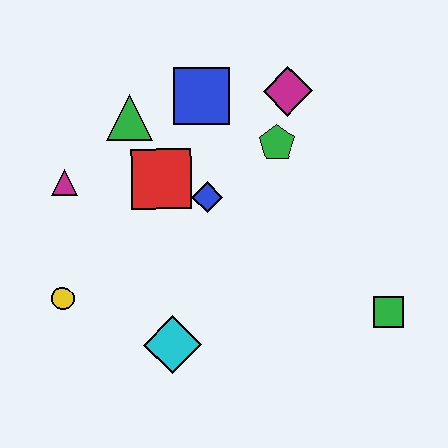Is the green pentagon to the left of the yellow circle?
No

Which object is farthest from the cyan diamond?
The magenta diamond is farthest from the cyan diamond.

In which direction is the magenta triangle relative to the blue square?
The magenta triangle is to the left of the blue square.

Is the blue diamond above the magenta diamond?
No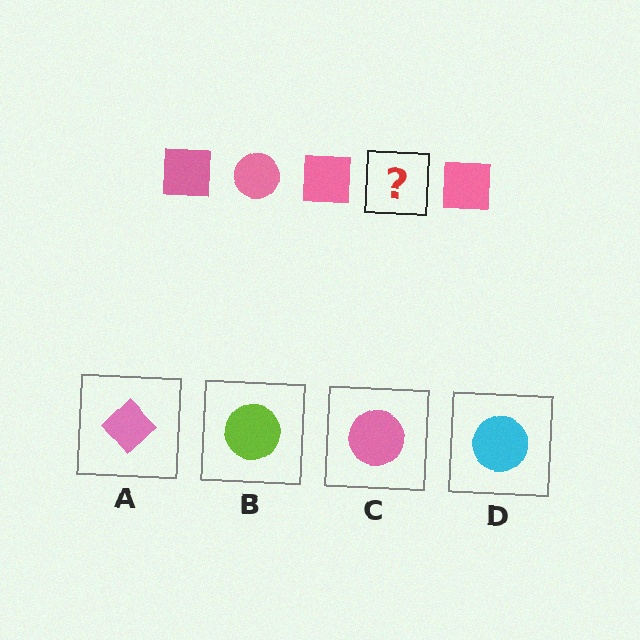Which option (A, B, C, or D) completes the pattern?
C.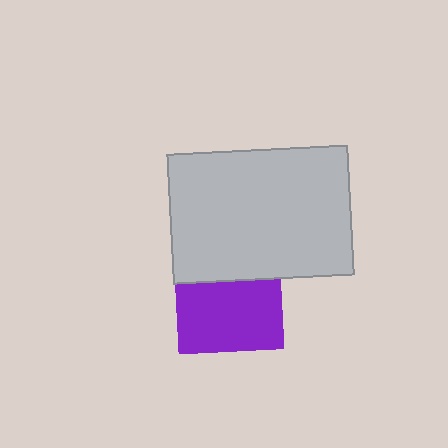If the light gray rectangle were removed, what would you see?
You would see the complete purple square.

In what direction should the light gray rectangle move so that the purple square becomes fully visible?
The light gray rectangle should move up. That is the shortest direction to clear the overlap and leave the purple square fully visible.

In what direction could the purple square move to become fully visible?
The purple square could move down. That would shift it out from behind the light gray rectangle entirely.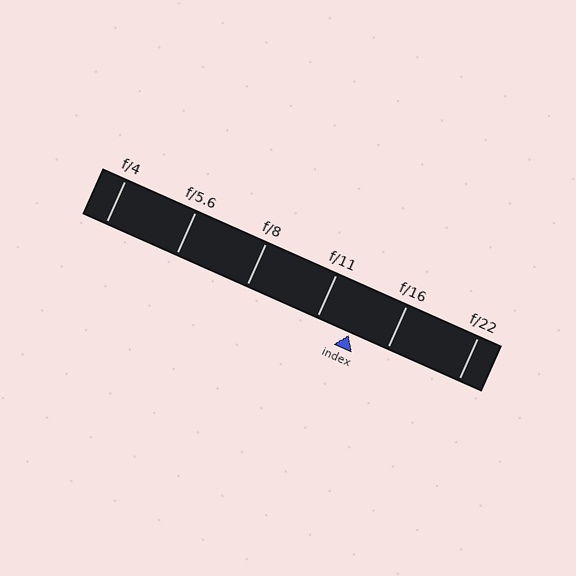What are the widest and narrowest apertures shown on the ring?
The widest aperture shown is f/4 and the narrowest is f/22.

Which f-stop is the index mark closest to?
The index mark is closest to f/11.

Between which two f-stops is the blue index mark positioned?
The index mark is between f/11 and f/16.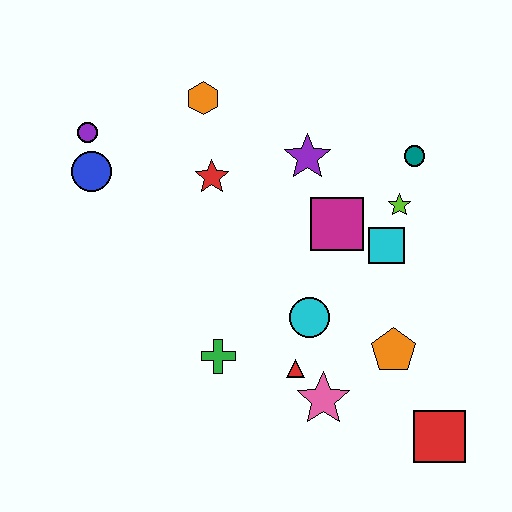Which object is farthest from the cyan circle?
The purple circle is farthest from the cyan circle.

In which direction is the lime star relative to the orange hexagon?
The lime star is to the right of the orange hexagon.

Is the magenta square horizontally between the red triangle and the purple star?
No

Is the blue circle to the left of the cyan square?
Yes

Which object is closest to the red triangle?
The pink star is closest to the red triangle.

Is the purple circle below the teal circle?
No